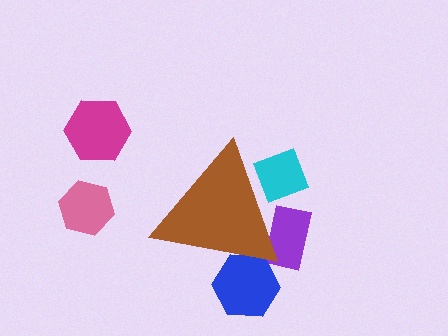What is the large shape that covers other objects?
A brown triangle.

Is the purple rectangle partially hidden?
Yes, the purple rectangle is partially hidden behind the brown triangle.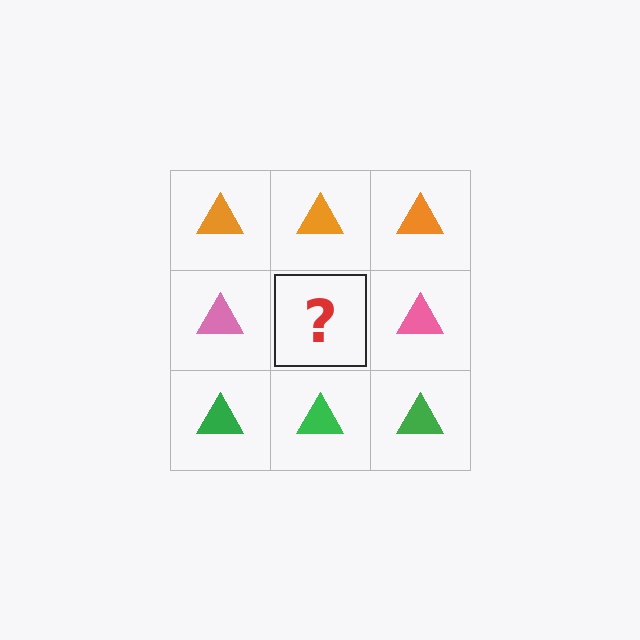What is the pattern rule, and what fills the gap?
The rule is that each row has a consistent color. The gap should be filled with a pink triangle.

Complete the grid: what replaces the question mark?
The question mark should be replaced with a pink triangle.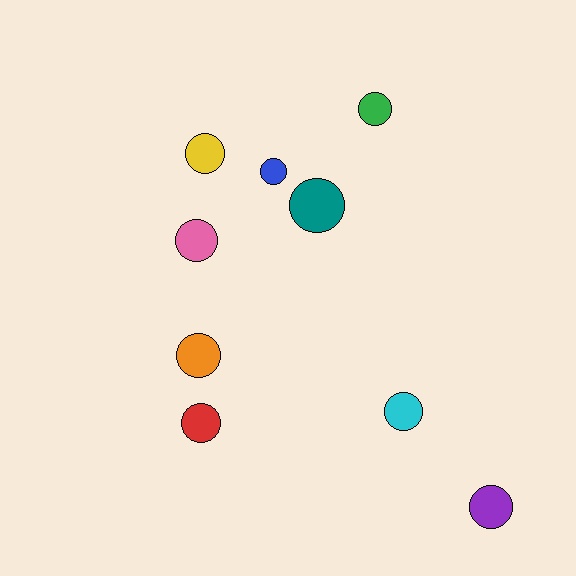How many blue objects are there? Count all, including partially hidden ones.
There is 1 blue object.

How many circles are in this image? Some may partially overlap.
There are 9 circles.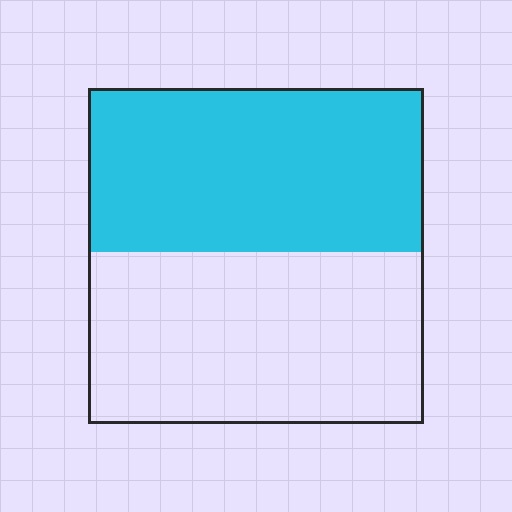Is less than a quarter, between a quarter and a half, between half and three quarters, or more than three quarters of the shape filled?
Between a quarter and a half.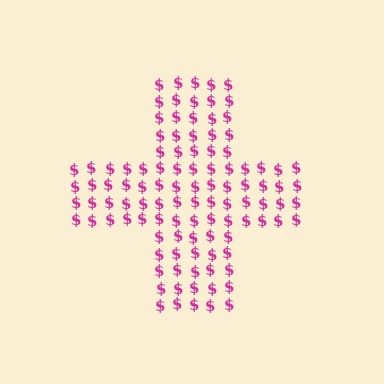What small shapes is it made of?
It is made of small dollar signs.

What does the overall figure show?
The overall figure shows a cross.